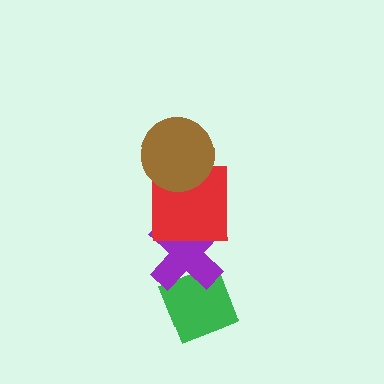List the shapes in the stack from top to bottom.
From top to bottom: the brown circle, the red square, the purple cross, the green diamond.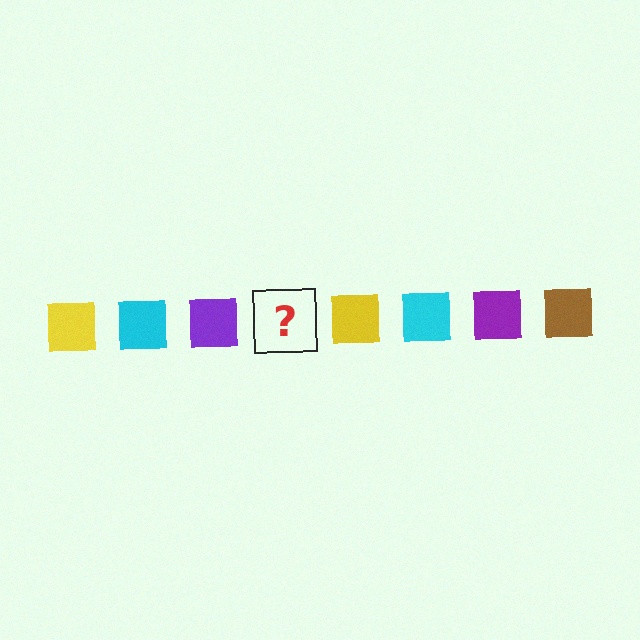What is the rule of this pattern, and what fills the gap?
The rule is that the pattern cycles through yellow, cyan, purple, brown squares. The gap should be filled with a brown square.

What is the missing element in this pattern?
The missing element is a brown square.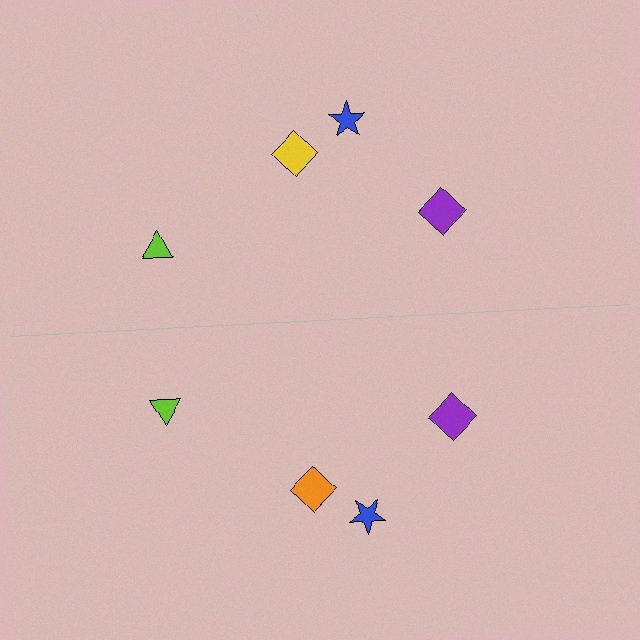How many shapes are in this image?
There are 8 shapes in this image.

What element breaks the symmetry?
The orange diamond on the bottom side breaks the symmetry — its mirror counterpart is yellow.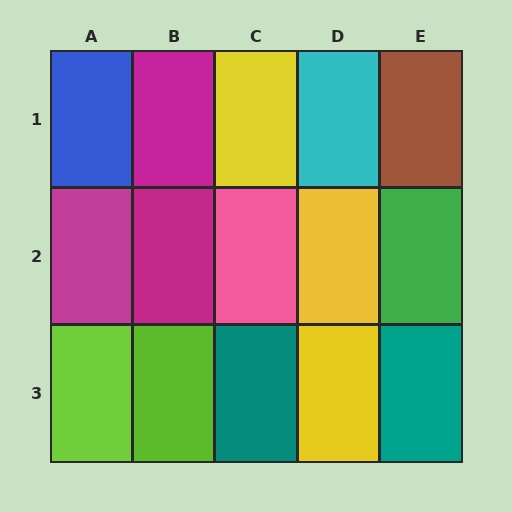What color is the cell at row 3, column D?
Yellow.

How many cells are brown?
1 cell is brown.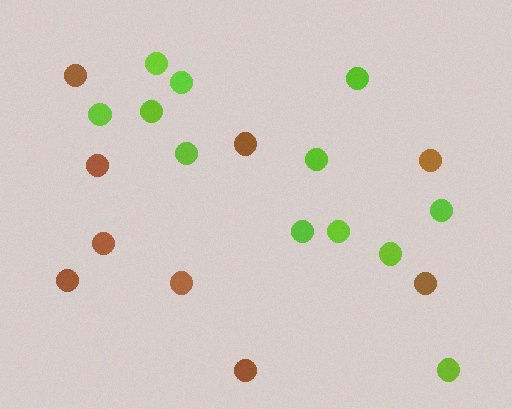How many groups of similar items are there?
There are 2 groups: one group of brown circles (9) and one group of lime circles (12).